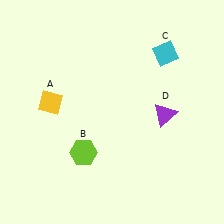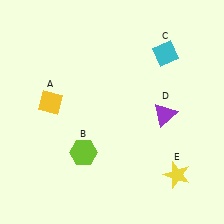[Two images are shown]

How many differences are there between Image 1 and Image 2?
There is 1 difference between the two images.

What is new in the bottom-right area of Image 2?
A yellow star (E) was added in the bottom-right area of Image 2.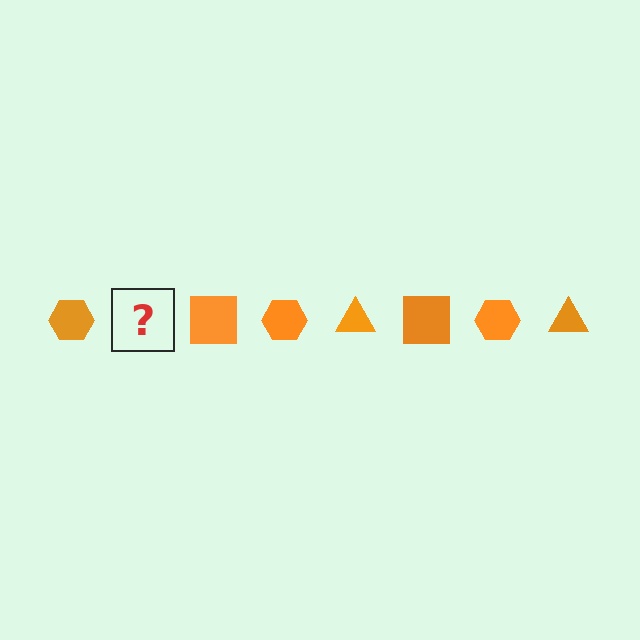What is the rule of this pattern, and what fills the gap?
The rule is that the pattern cycles through hexagon, triangle, square shapes in orange. The gap should be filled with an orange triangle.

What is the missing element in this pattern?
The missing element is an orange triangle.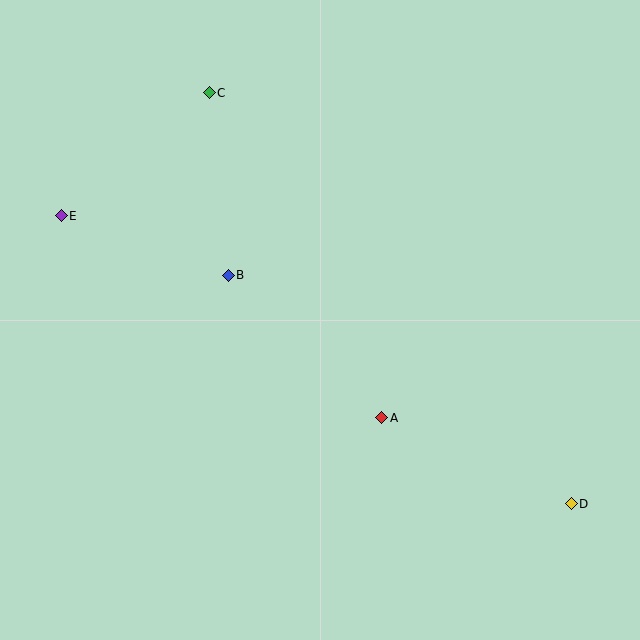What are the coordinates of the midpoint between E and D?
The midpoint between E and D is at (316, 360).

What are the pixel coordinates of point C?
Point C is at (209, 93).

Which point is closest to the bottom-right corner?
Point D is closest to the bottom-right corner.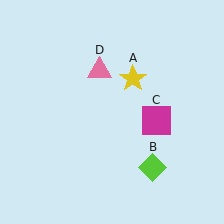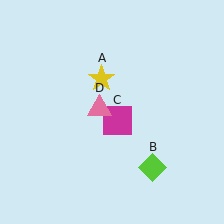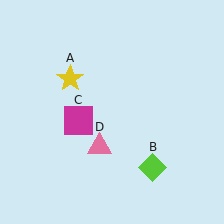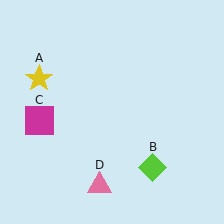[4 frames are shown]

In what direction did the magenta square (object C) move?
The magenta square (object C) moved left.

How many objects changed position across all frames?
3 objects changed position: yellow star (object A), magenta square (object C), pink triangle (object D).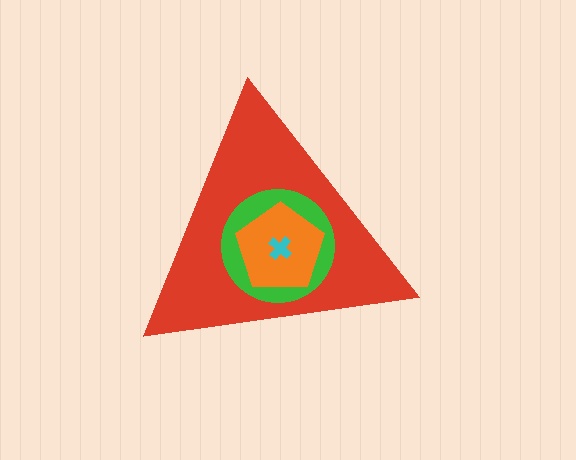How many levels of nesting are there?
4.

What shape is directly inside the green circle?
The orange pentagon.